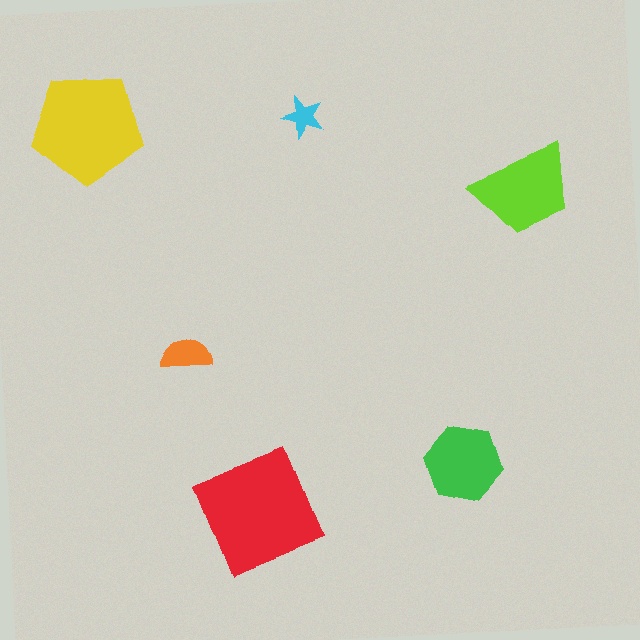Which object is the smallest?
The cyan star.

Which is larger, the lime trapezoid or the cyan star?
The lime trapezoid.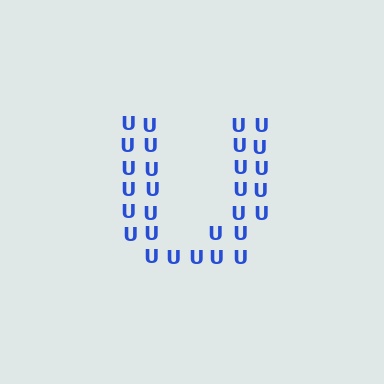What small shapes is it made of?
It is made of small letter U's.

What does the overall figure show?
The overall figure shows the letter U.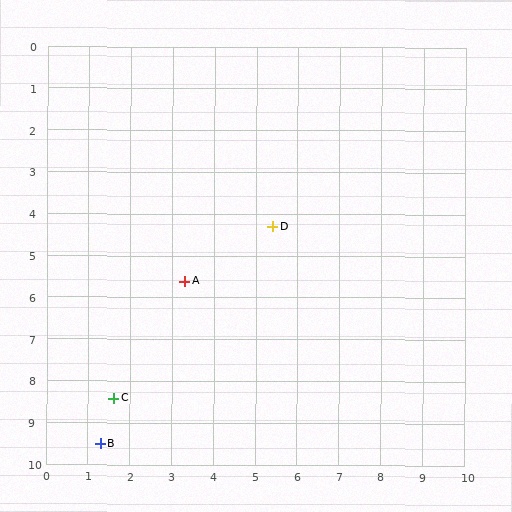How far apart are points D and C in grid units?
Points D and C are about 5.6 grid units apart.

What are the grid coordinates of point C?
Point C is at approximately (1.6, 8.4).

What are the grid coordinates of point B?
Point B is at approximately (1.3, 9.5).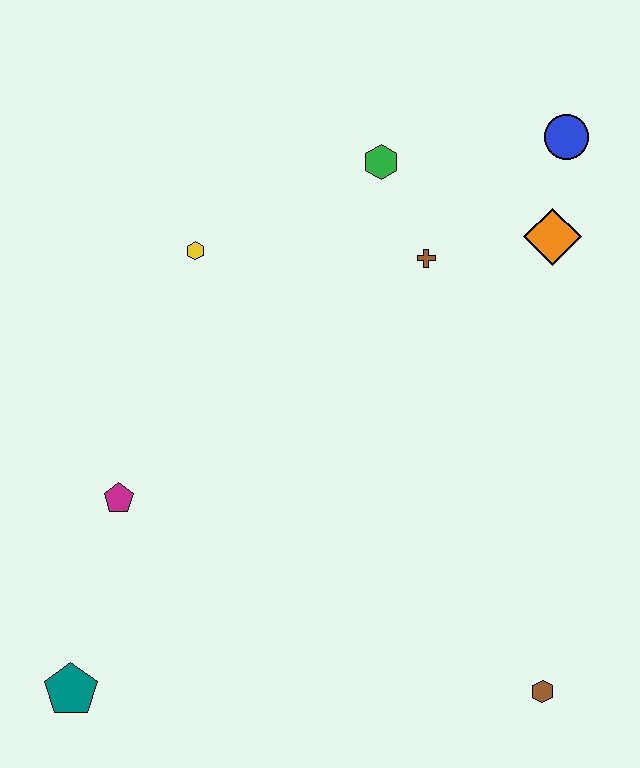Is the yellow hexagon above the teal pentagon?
Yes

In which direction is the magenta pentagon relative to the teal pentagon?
The magenta pentagon is above the teal pentagon.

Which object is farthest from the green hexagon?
The teal pentagon is farthest from the green hexagon.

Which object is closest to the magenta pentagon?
The teal pentagon is closest to the magenta pentagon.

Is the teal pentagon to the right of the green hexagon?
No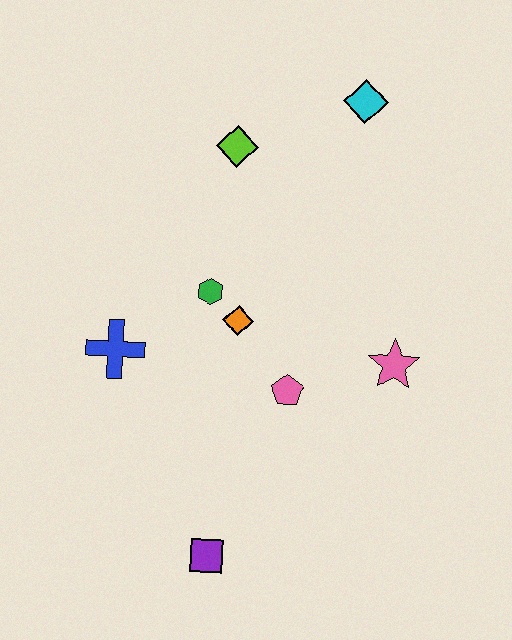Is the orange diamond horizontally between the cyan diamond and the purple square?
Yes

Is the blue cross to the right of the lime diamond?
No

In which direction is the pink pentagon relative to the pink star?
The pink pentagon is to the left of the pink star.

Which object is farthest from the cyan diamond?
The purple square is farthest from the cyan diamond.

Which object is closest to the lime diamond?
The cyan diamond is closest to the lime diamond.